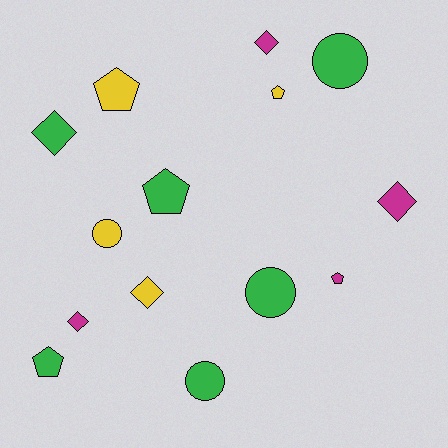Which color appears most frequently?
Green, with 6 objects.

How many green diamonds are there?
There is 1 green diamond.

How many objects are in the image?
There are 14 objects.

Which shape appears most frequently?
Diamond, with 5 objects.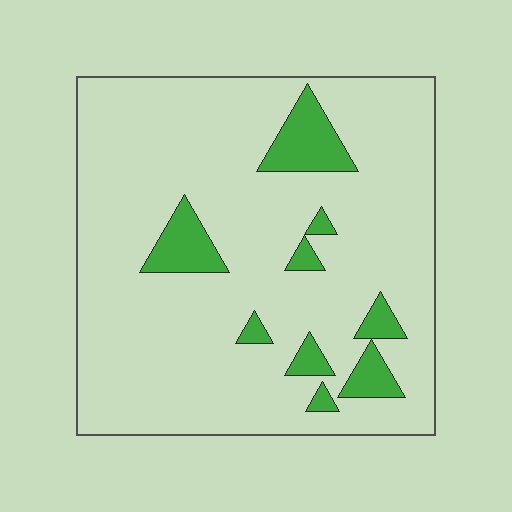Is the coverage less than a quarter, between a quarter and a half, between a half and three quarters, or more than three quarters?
Less than a quarter.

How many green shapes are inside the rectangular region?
9.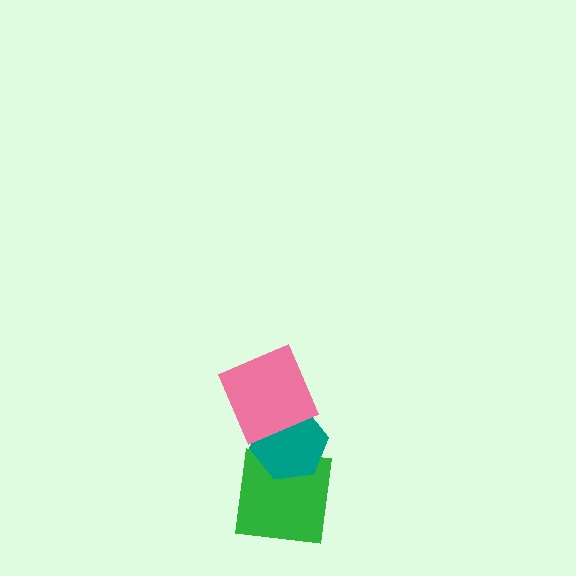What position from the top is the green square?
The green square is 3rd from the top.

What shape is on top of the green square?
The teal hexagon is on top of the green square.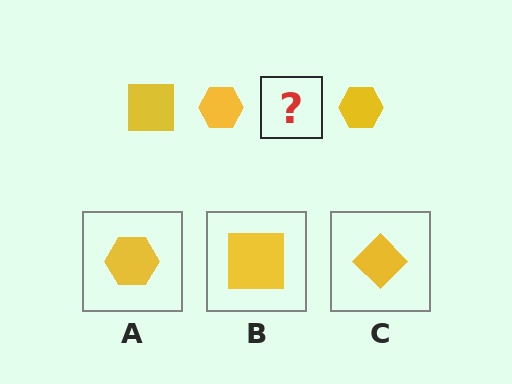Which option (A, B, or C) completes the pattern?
B.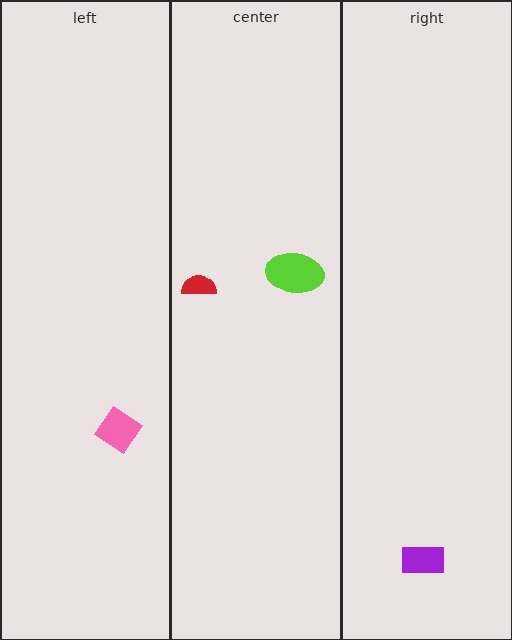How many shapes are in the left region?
1.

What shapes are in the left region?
The pink diamond.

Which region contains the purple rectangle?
The right region.